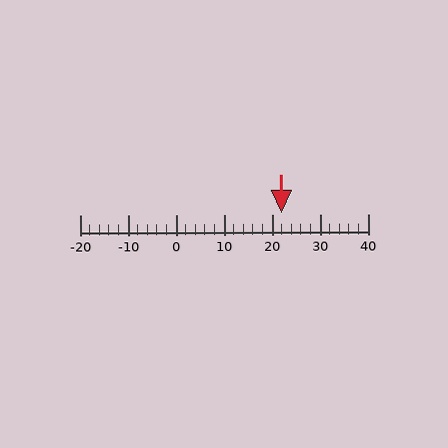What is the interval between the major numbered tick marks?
The major tick marks are spaced 10 units apart.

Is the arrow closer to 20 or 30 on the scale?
The arrow is closer to 20.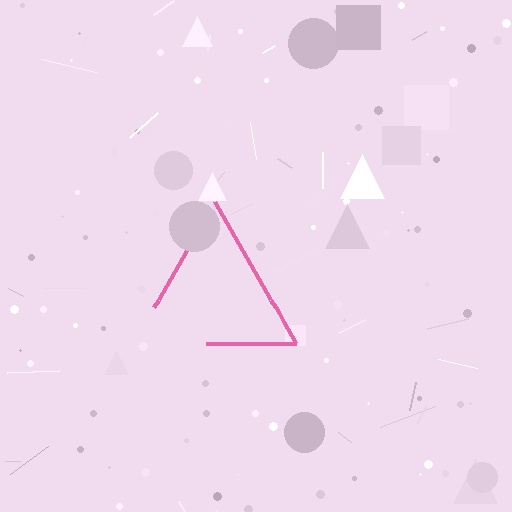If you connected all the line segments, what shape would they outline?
They would outline a triangle.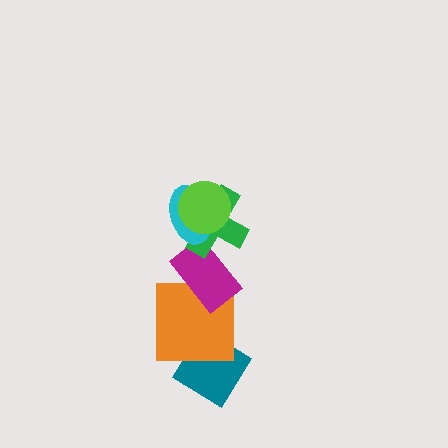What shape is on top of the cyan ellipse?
The lime circle is on top of the cyan ellipse.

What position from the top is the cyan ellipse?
The cyan ellipse is 2nd from the top.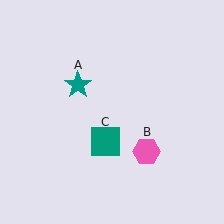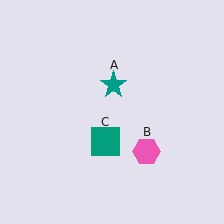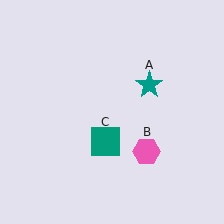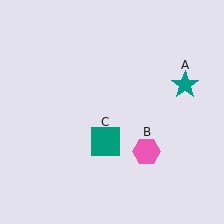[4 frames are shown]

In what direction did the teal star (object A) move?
The teal star (object A) moved right.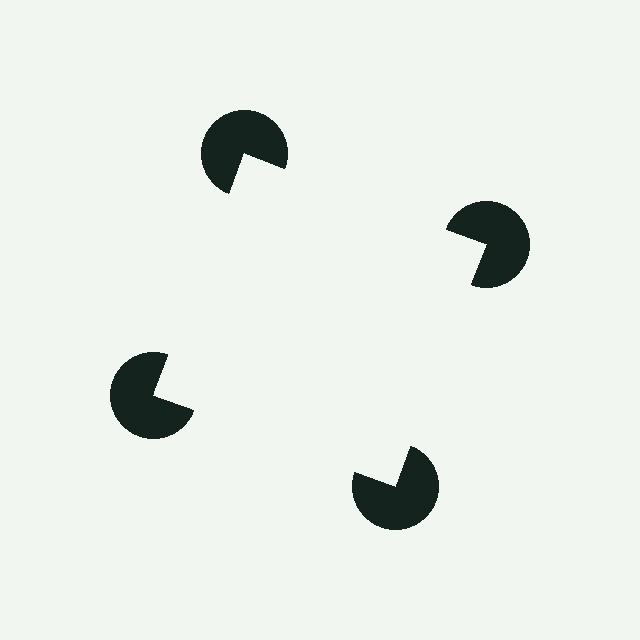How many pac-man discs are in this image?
There are 4 — one at each vertex of the illusory square.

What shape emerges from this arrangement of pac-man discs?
An illusory square — its edges are inferred from the aligned wedge cuts in the pac-man discs, not physically drawn.